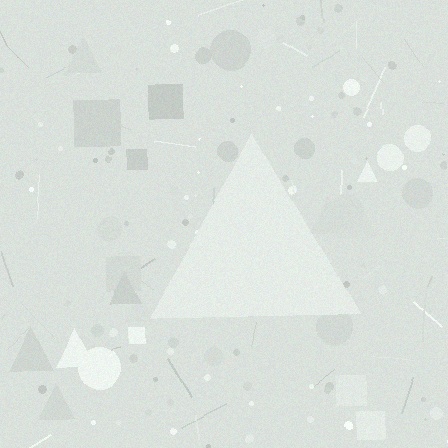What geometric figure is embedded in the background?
A triangle is embedded in the background.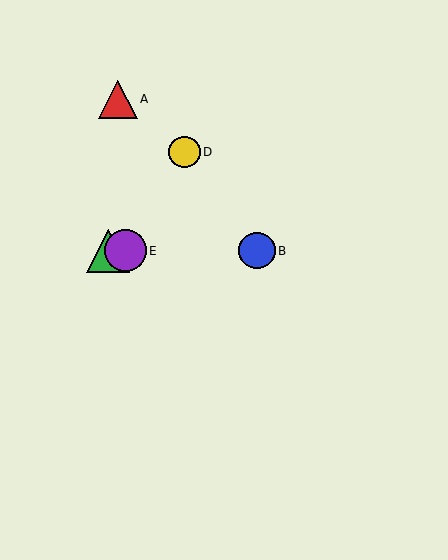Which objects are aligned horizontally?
Objects B, C, E are aligned horizontally.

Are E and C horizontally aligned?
Yes, both are at y≈251.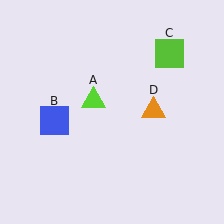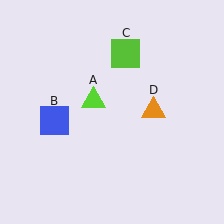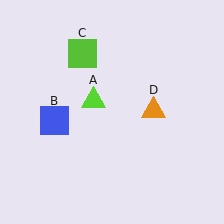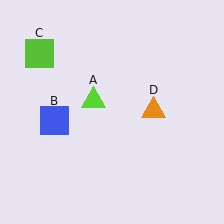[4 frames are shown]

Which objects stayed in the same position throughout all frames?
Lime triangle (object A) and blue square (object B) and orange triangle (object D) remained stationary.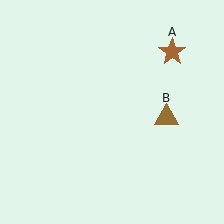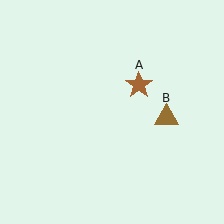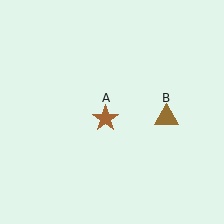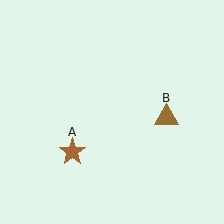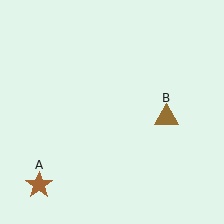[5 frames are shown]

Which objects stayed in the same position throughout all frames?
Brown triangle (object B) remained stationary.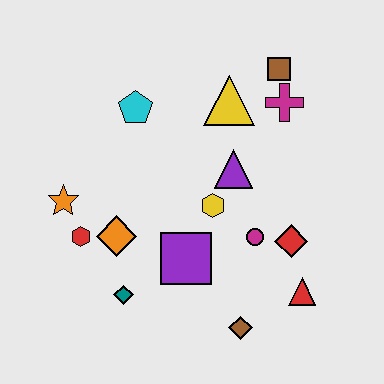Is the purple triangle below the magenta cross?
Yes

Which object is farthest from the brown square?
The teal diamond is farthest from the brown square.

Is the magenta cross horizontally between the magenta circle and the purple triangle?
No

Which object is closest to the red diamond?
The magenta circle is closest to the red diamond.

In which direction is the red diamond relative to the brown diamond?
The red diamond is above the brown diamond.